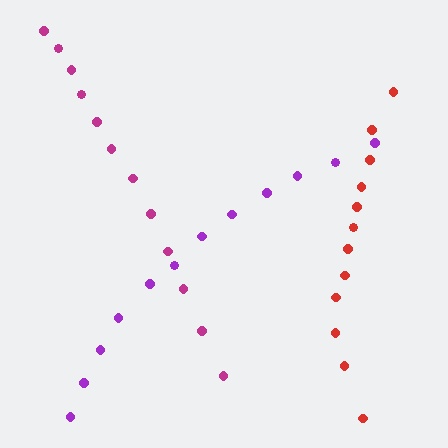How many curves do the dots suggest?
There are 3 distinct paths.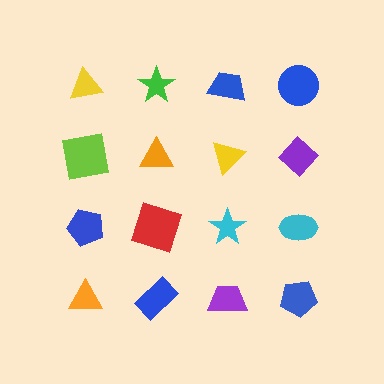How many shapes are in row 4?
4 shapes.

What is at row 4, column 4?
A blue pentagon.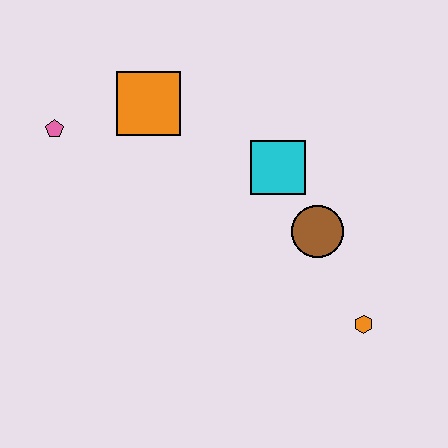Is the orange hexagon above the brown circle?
No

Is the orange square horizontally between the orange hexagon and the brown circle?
No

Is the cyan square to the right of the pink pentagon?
Yes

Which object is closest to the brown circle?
The cyan square is closest to the brown circle.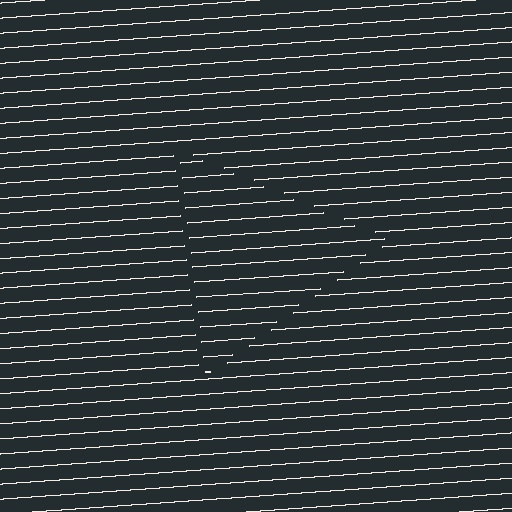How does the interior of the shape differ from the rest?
The interior of the shape contains the same grating, shifted by half a period — the contour is defined by the phase discontinuity where line-ends from the inner and outer gratings abut.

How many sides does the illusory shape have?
3 sides — the line-ends trace a triangle.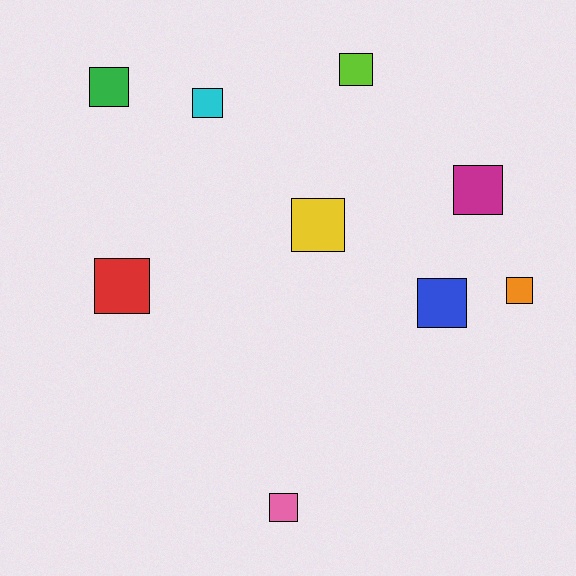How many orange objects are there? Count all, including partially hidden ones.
There is 1 orange object.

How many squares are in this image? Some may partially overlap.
There are 9 squares.